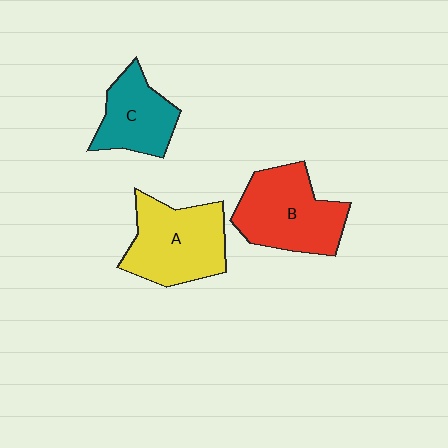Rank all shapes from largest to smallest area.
From largest to smallest: B (red), A (yellow), C (teal).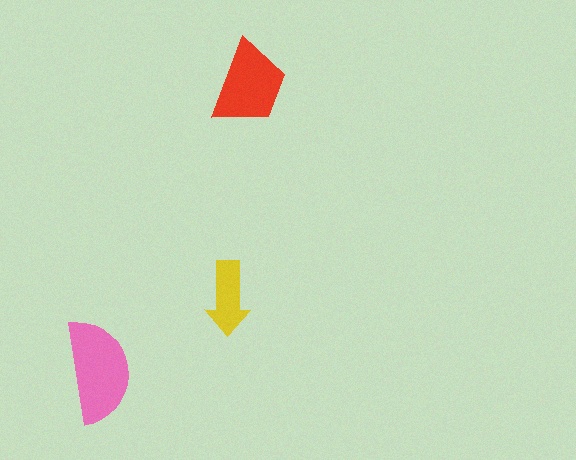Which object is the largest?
The pink semicircle.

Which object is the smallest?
The yellow arrow.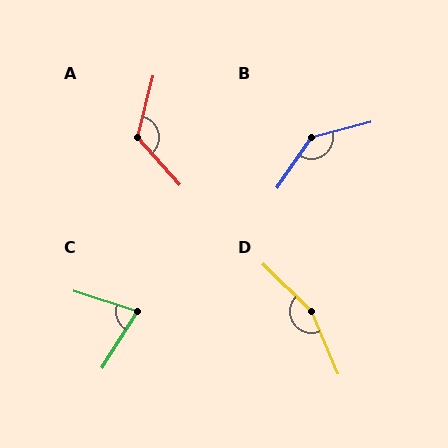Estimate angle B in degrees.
Approximately 139 degrees.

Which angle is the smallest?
C, at approximately 76 degrees.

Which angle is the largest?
D, at approximately 157 degrees.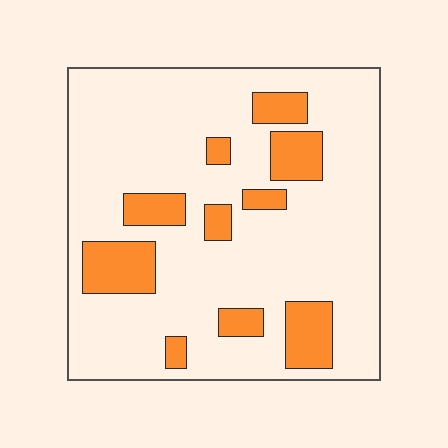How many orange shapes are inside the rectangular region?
10.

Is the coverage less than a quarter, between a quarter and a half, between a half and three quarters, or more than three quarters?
Less than a quarter.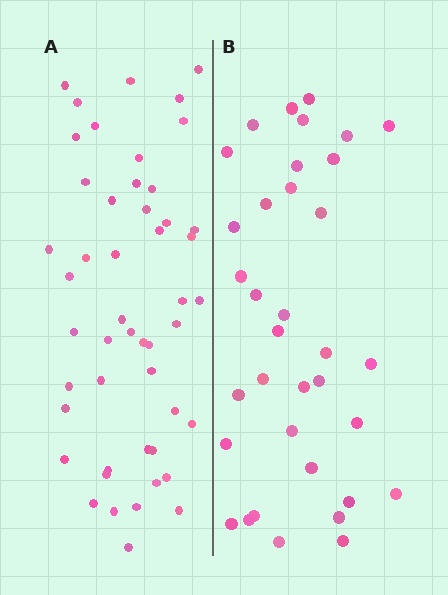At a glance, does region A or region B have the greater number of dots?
Region A (the left region) has more dots.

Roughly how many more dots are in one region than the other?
Region A has approximately 15 more dots than region B.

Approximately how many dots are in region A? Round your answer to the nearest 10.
About 50 dots. (The exact count is 49, which rounds to 50.)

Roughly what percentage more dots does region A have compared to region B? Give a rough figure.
About 40% more.